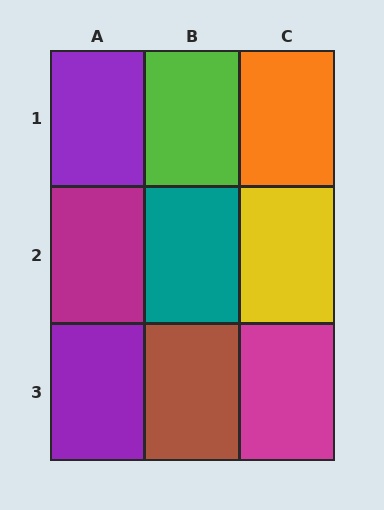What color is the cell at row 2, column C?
Yellow.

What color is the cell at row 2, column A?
Magenta.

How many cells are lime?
1 cell is lime.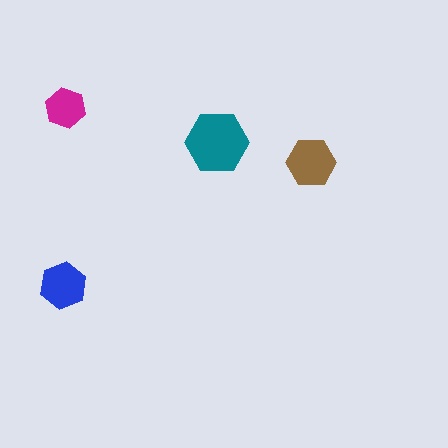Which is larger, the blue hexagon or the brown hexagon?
The brown one.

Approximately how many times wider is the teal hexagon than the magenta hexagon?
About 1.5 times wider.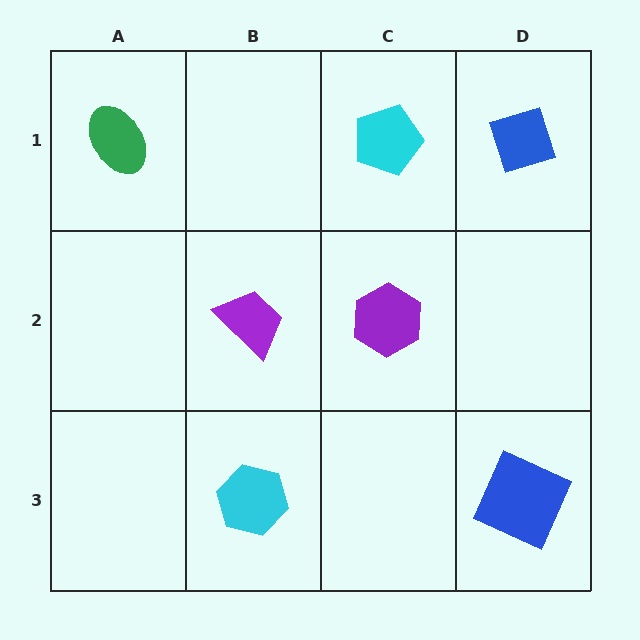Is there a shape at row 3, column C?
No, that cell is empty.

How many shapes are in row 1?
3 shapes.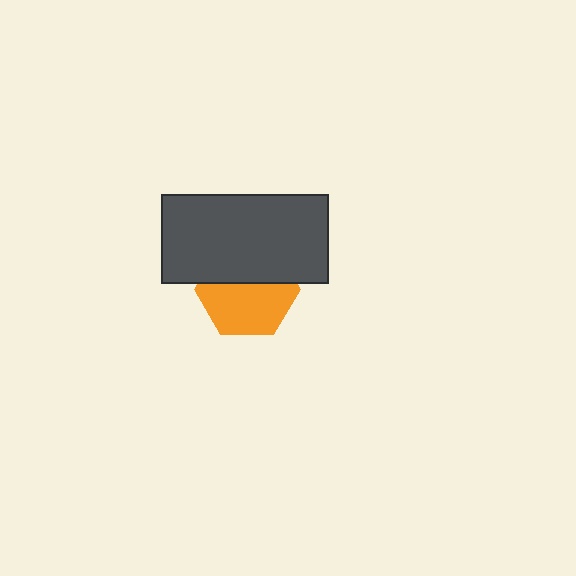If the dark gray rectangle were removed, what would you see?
You would see the complete orange hexagon.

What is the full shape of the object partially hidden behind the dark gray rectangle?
The partially hidden object is an orange hexagon.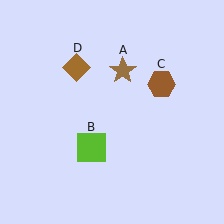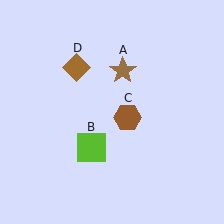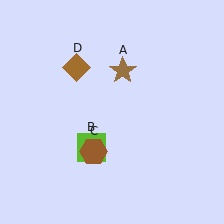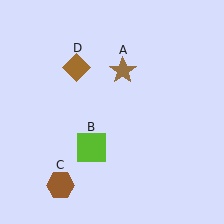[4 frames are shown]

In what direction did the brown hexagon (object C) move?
The brown hexagon (object C) moved down and to the left.